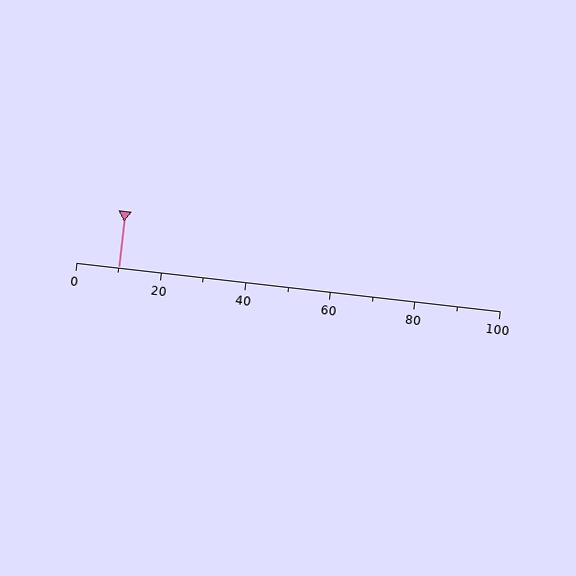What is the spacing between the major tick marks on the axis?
The major ticks are spaced 20 apart.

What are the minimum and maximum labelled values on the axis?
The axis runs from 0 to 100.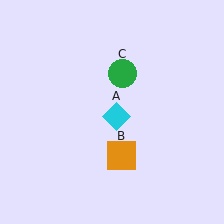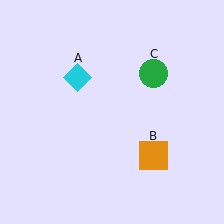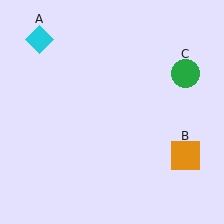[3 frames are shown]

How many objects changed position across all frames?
3 objects changed position: cyan diamond (object A), orange square (object B), green circle (object C).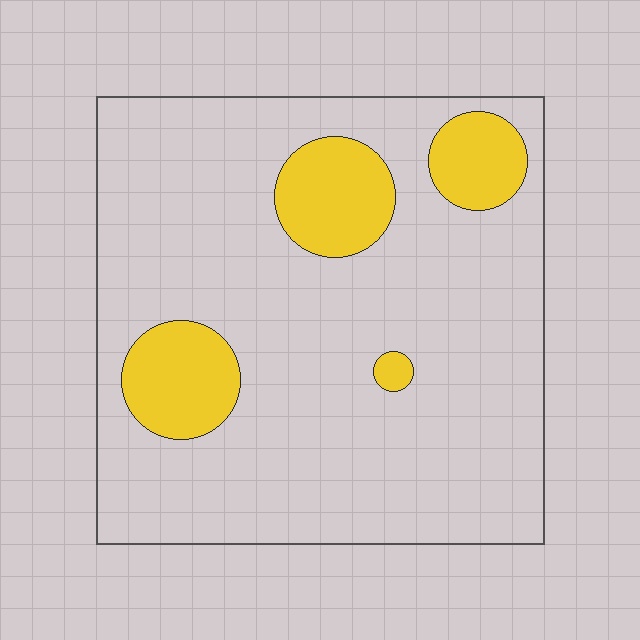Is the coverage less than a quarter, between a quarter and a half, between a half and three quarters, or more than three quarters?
Less than a quarter.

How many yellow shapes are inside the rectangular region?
4.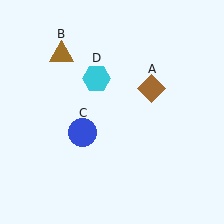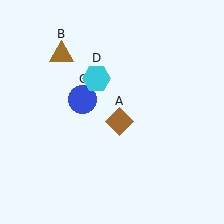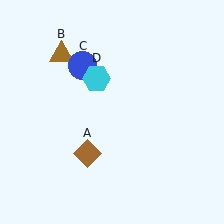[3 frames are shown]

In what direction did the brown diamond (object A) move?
The brown diamond (object A) moved down and to the left.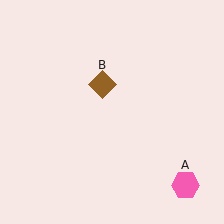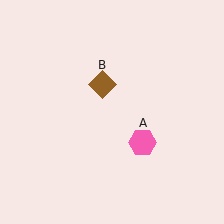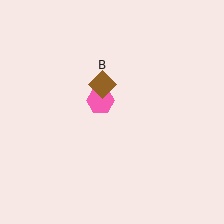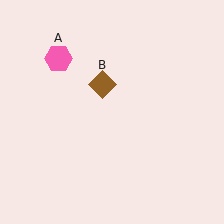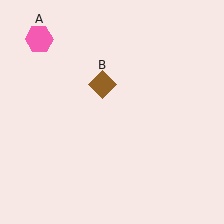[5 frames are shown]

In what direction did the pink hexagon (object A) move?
The pink hexagon (object A) moved up and to the left.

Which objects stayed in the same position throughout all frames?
Brown diamond (object B) remained stationary.